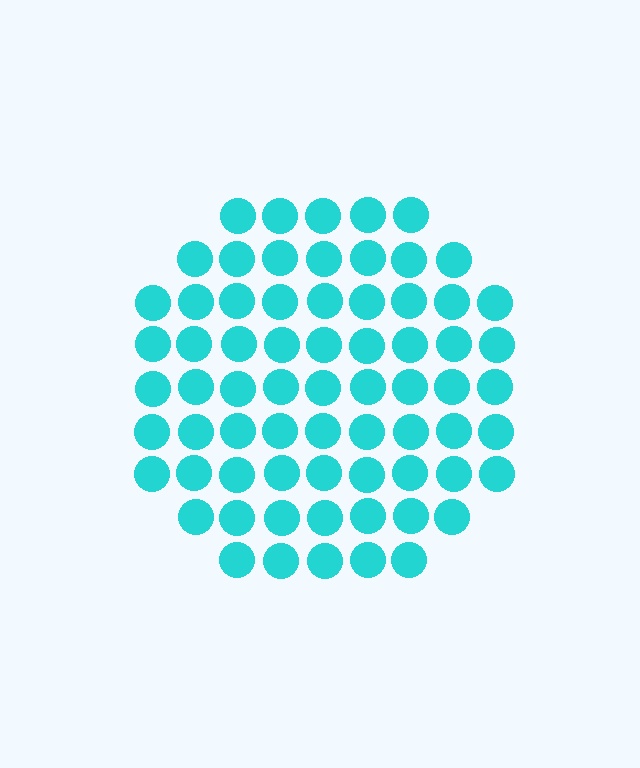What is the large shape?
The large shape is a circle.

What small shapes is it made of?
It is made of small circles.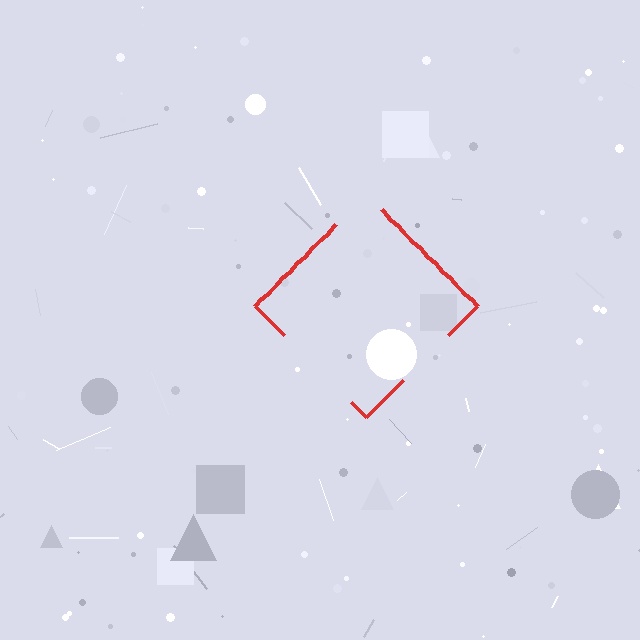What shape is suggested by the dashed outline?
The dashed outline suggests a diamond.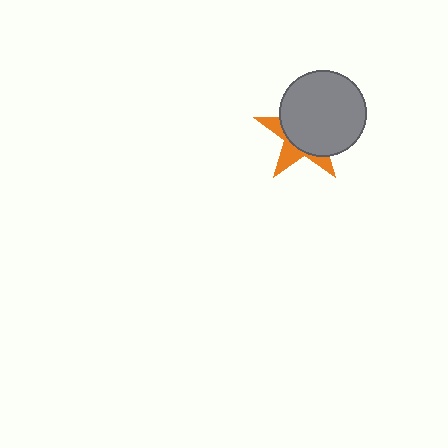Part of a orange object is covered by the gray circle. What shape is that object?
It is a star.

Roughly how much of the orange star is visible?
A small part of it is visible (roughly 32%).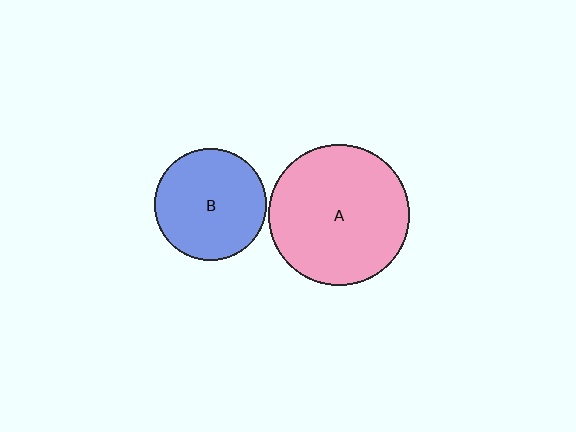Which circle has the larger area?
Circle A (pink).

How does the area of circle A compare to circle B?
Approximately 1.6 times.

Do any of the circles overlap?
No, none of the circles overlap.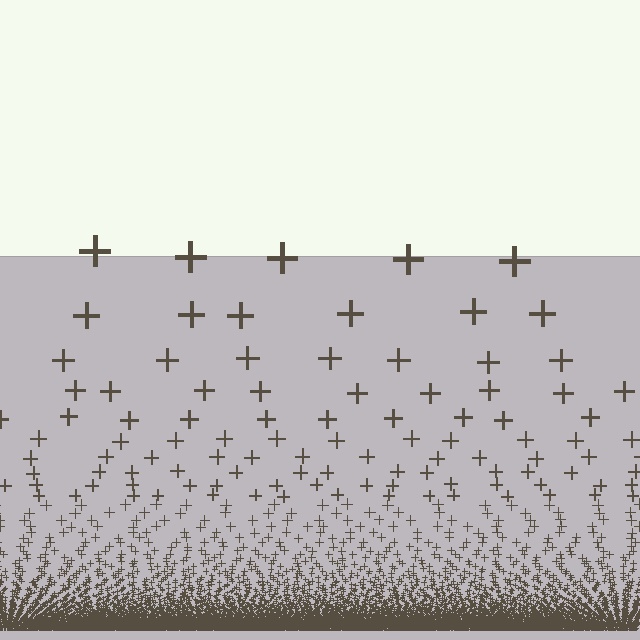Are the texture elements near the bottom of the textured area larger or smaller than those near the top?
Smaller. The gradient is inverted — elements near the bottom are smaller and denser.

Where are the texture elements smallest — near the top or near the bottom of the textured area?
Near the bottom.